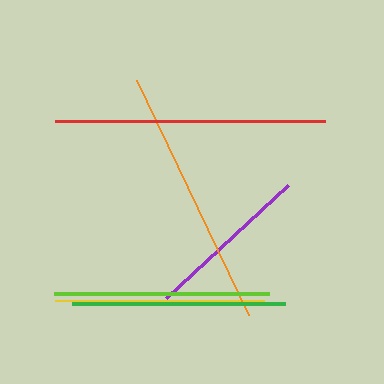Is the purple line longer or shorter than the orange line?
The orange line is longer than the purple line.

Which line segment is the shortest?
The purple line is the shortest at approximately 166 pixels.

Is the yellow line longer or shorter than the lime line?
The lime line is longer than the yellow line.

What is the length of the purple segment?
The purple segment is approximately 166 pixels long.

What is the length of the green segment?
The green segment is approximately 213 pixels long.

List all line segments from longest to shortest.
From longest to shortest: red, orange, lime, green, yellow, purple.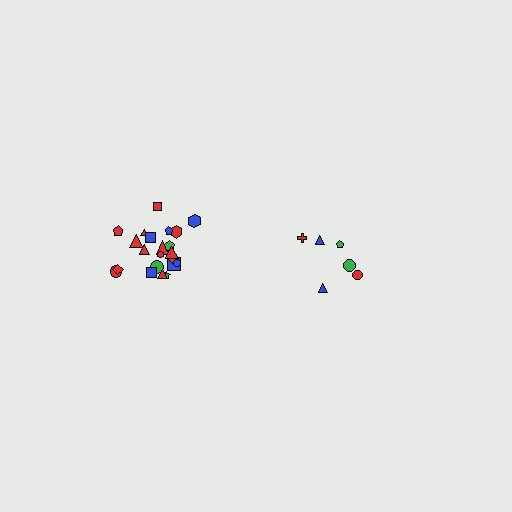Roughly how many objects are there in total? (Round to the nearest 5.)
Roughly 30 objects in total.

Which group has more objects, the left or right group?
The left group.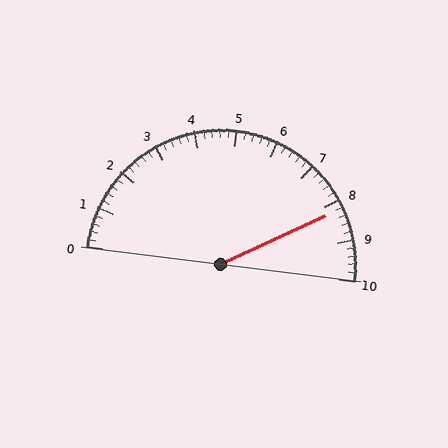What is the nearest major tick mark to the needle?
The nearest major tick mark is 8.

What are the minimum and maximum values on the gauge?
The gauge ranges from 0 to 10.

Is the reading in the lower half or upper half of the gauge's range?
The reading is in the upper half of the range (0 to 10).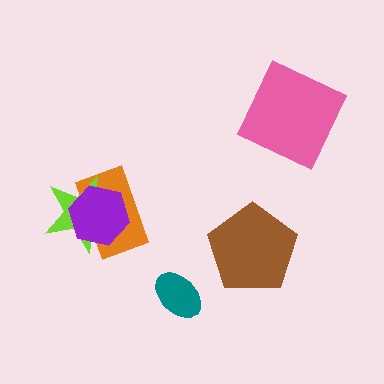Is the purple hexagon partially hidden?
No, no other shape covers it.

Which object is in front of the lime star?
The purple hexagon is in front of the lime star.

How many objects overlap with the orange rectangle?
2 objects overlap with the orange rectangle.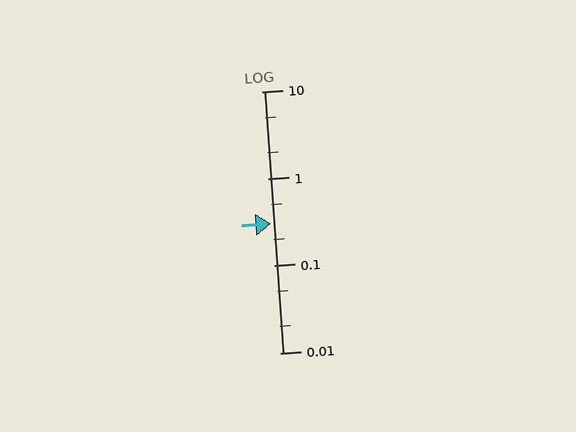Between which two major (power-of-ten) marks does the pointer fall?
The pointer is between 0.1 and 1.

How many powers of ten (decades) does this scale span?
The scale spans 3 decades, from 0.01 to 10.